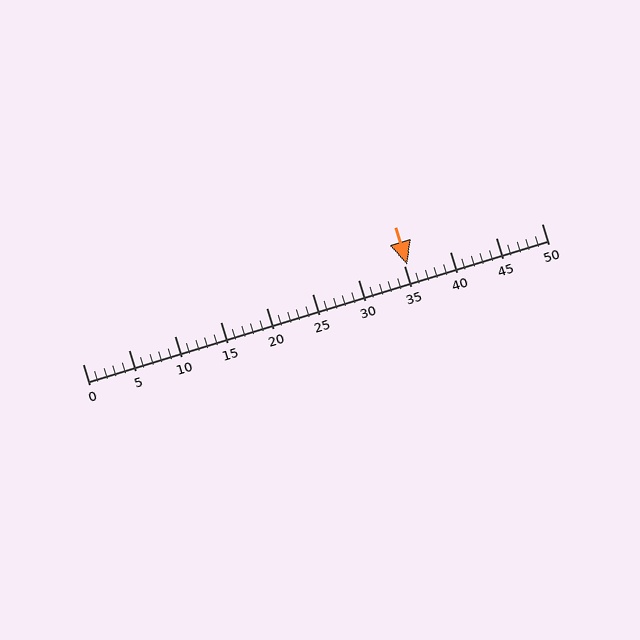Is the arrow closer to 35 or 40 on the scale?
The arrow is closer to 35.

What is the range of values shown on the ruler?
The ruler shows values from 0 to 50.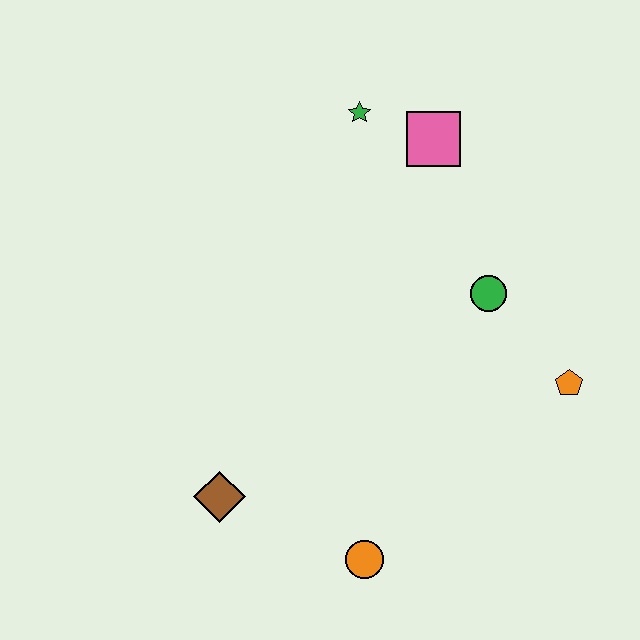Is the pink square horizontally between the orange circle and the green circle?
Yes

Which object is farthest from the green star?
The orange circle is farthest from the green star.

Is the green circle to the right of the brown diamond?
Yes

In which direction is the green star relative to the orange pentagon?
The green star is above the orange pentagon.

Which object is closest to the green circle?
The orange pentagon is closest to the green circle.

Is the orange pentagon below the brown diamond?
No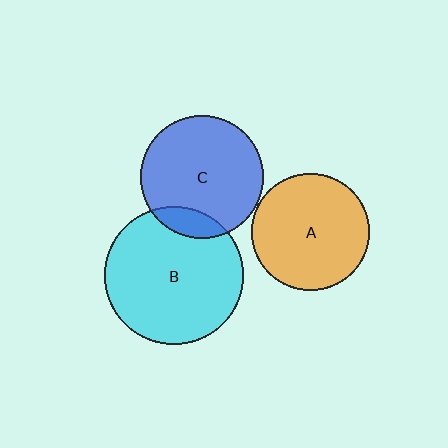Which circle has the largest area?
Circle B (cyan).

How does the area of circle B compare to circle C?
Approximately 1.3 times.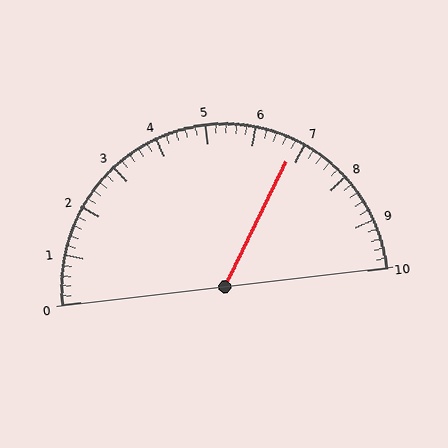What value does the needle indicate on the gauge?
The needle indicates approximately 6.8.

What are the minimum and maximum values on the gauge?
The gauge ranges from 0 to 10.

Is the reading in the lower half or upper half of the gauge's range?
The reading is in the upper half of the range (0 to 10).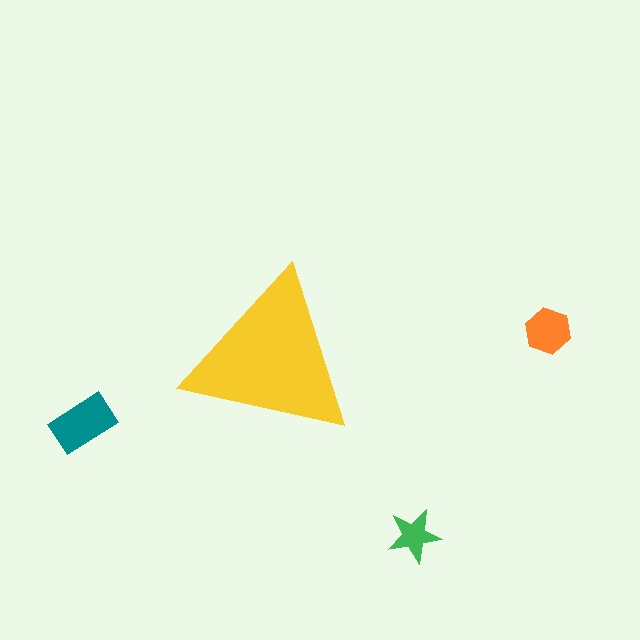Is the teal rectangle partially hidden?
No, the teal rectangle is fully visible.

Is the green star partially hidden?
No, the green star is fully visible.